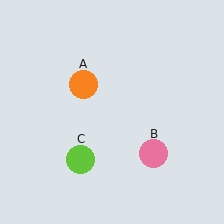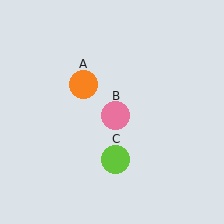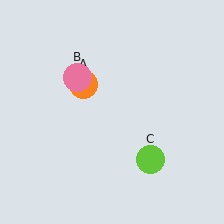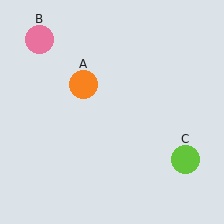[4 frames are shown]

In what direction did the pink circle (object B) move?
The pink circle (object B) moved up and to the left.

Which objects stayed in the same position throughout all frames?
Orange circle (object A) remained stationary.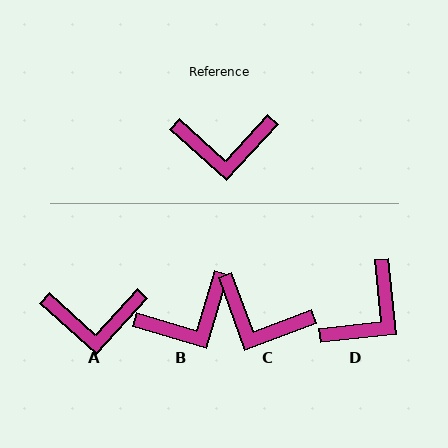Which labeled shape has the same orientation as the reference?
A.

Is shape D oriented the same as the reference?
No, it is off by about 49 degrees.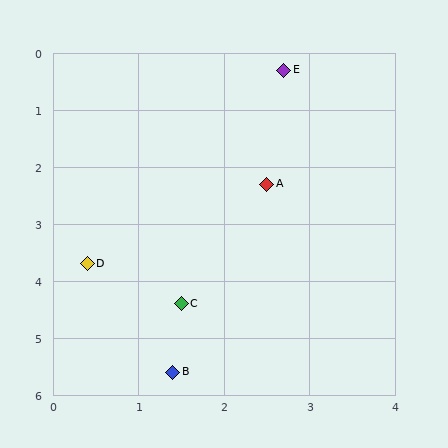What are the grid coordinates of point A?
Point A is at approximately (2.5, 2.3).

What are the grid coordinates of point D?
Point D is at approximately (0.4, 3.7).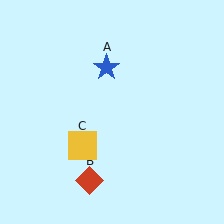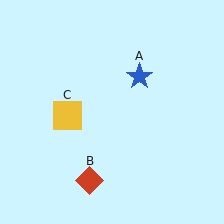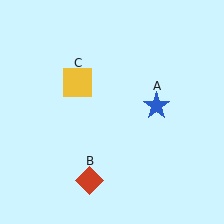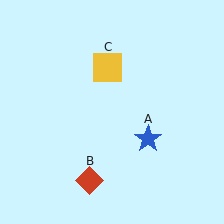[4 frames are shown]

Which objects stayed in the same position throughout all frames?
Red diamond (object B) remained stationary.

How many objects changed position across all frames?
2 objects changed position: blue star (object A), yellow square (object C).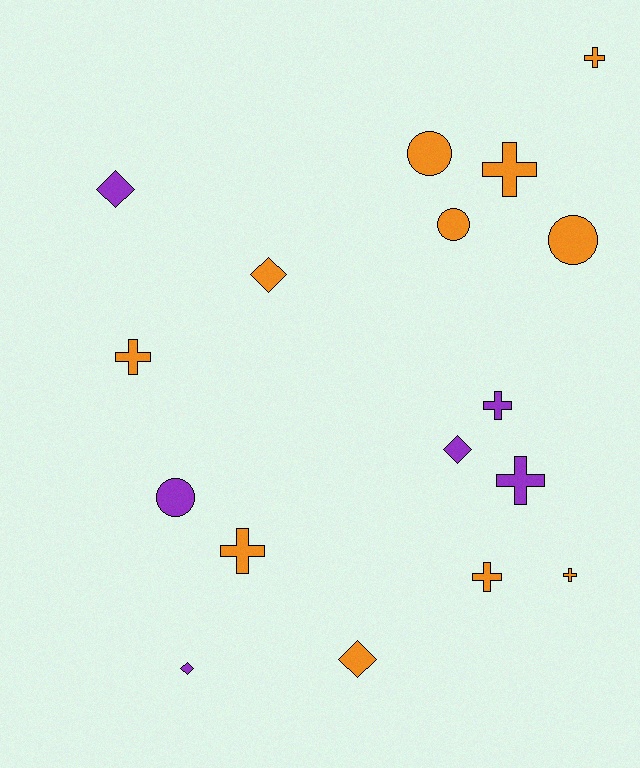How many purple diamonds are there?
There are 3 purple diamonds.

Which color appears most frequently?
Orange, with 11 objects.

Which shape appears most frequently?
Cross, with 8 objects.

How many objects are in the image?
There are 17 objects.